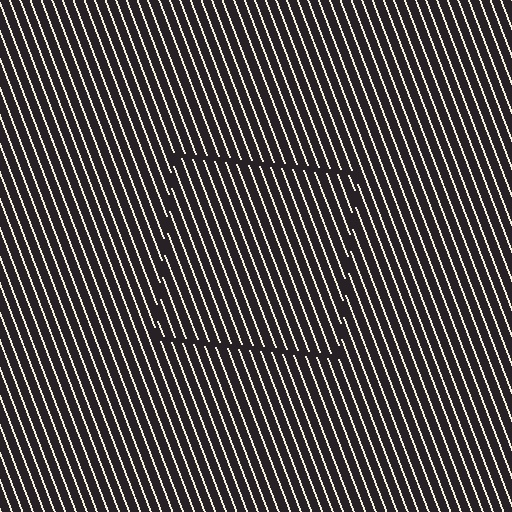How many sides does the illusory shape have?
4 sides — the line-ends trace a square.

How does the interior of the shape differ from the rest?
The interior of the shape contains the same grating, shifted by half a period — the contour is defined by the phase discontinuity where line-ends from the inner and outer gratings abut.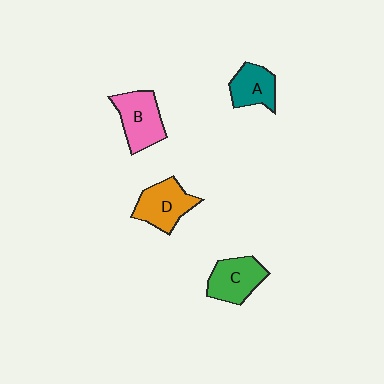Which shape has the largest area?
Shape B (pink).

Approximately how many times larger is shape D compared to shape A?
Approximately 1.3 times.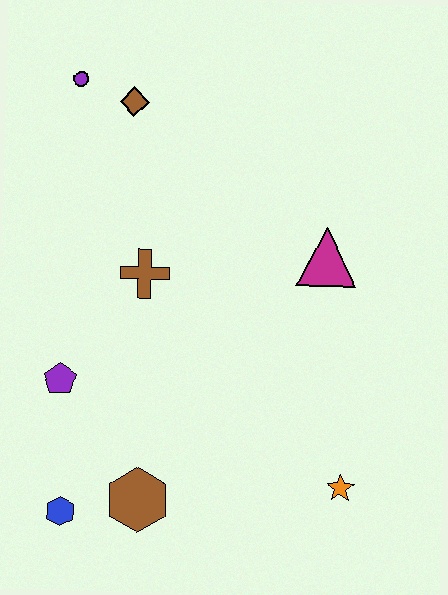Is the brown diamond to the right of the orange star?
No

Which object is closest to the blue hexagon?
The brown hexagon is closest to the blue hexagon.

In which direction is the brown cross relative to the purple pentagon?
The brown cross is above the purple pentagon.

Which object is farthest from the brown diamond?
The orange star is farthest from the brown diamond.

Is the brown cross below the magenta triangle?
Yes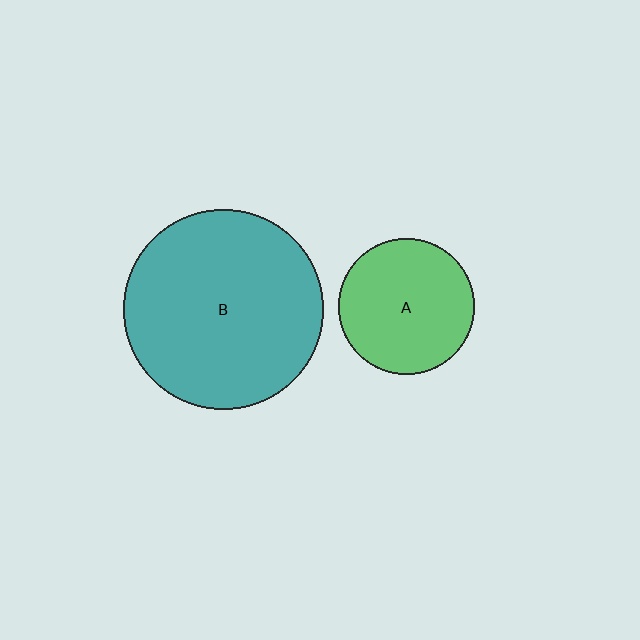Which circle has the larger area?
Circle B (teal).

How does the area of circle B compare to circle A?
Approximately 2.2 times.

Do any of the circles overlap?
No, none of the circles overlap.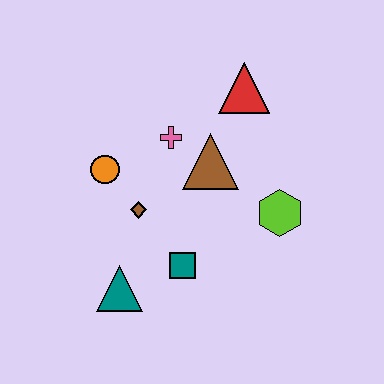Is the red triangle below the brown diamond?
No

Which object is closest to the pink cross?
The brown triangle is closest to the pink cross.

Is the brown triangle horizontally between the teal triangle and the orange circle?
No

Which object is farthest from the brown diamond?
The red triangle is farthest from the brown diamond.